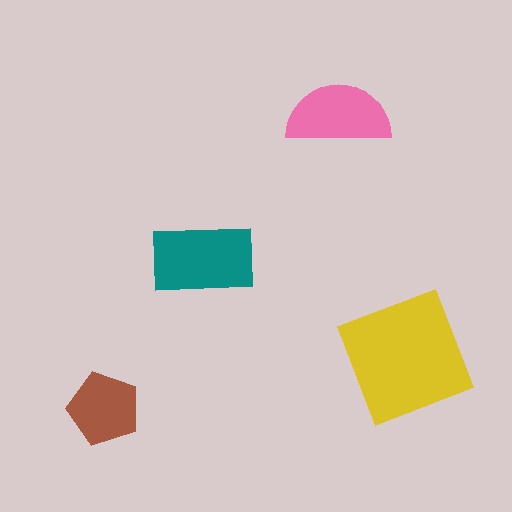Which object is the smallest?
The brown pentagon.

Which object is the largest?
The yellow square.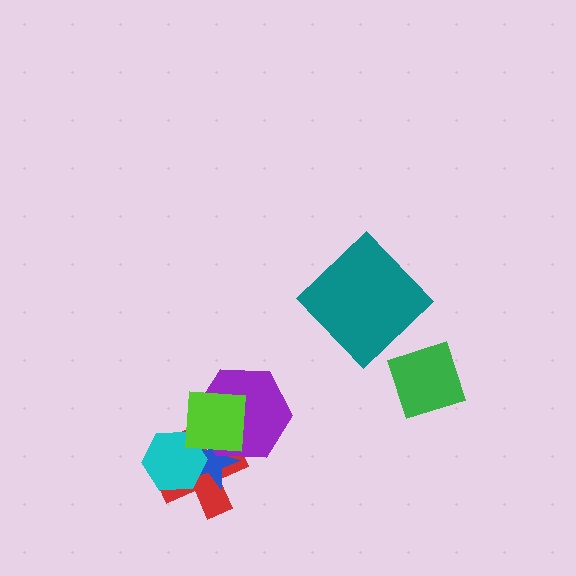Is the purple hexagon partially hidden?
Yes, it is partially covered by another shape.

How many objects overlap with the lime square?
3 objects overlap with the lime square.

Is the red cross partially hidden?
Yes, it is partially covered by another shape.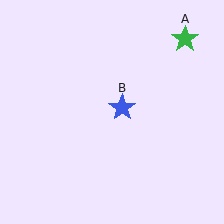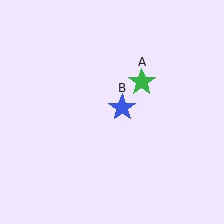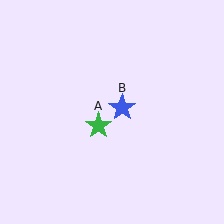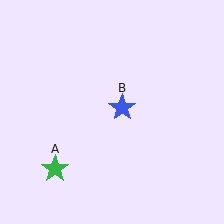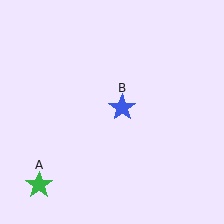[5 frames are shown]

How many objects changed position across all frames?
1 object changed position: green star (object A).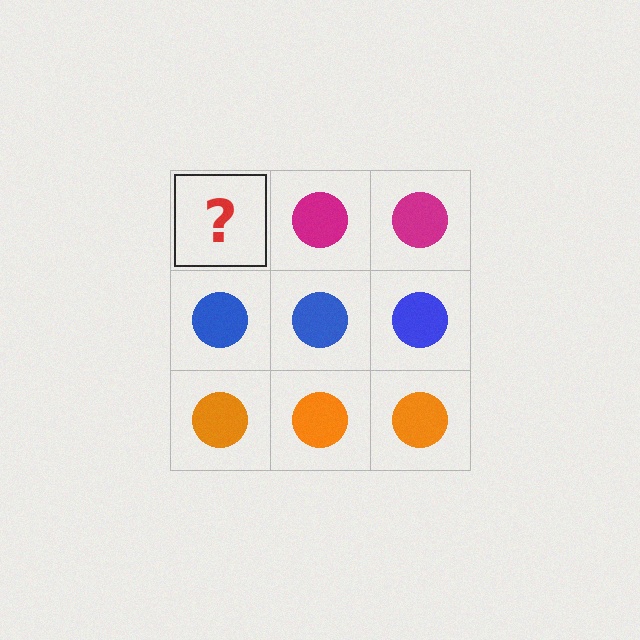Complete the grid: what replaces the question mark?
The question mark should be replaced with a magenta circle.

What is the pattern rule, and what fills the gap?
The rule is that each row has a consistent color. The gap should be filled with a magenta circle.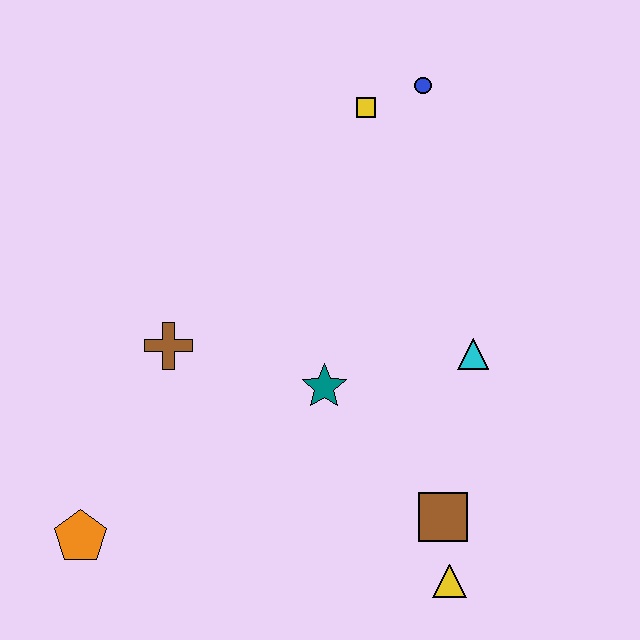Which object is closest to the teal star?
The cyan triangle is closest to the teal star.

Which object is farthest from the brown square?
The blue circle is farthest from the brown square.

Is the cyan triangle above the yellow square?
No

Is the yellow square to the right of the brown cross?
Yes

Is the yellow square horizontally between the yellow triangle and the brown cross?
Yes